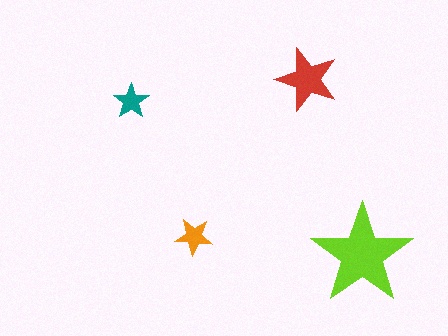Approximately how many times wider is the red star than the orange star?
About 1.5 times wider.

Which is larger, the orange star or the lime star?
The lime one.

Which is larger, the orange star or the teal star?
The orange one.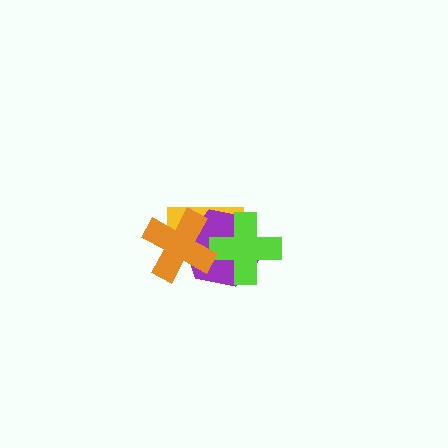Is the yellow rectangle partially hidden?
Yes, it is partially covered by another shape.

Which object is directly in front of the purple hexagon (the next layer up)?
The lime cross is directly in front of the purple hexagon.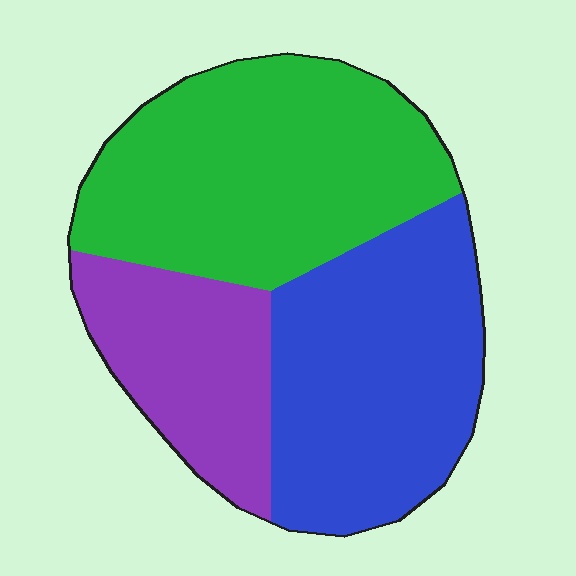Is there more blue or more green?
Green.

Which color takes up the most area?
Green, at roughly 40%.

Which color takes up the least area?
Purple, at roughly 20%.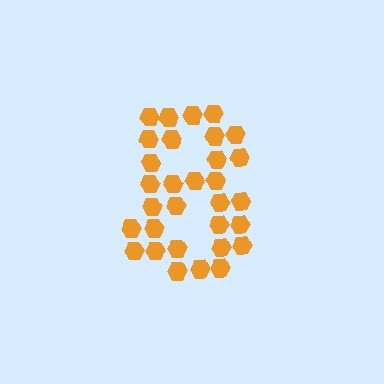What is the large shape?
The large shape is the digit 8.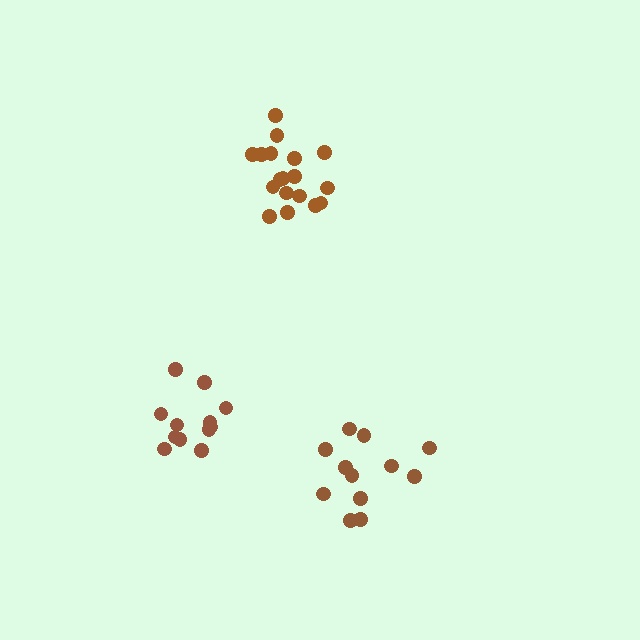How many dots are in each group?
Group 1: 12 dots, Group 2: 12 dots, Group 3: 18 dots (42 total).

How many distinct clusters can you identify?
There are 3 distinct clusters.